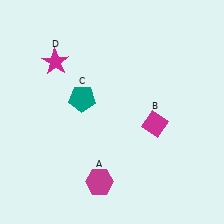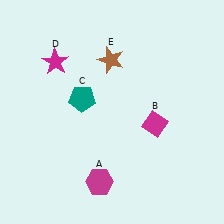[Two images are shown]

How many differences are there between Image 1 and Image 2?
There is 1 difference between the two images.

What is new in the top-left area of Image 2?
A brown star (E) was added in the top-left area of Image 2.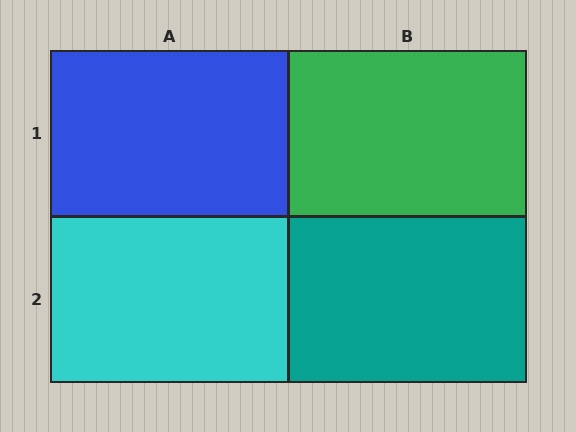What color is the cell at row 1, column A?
Blue.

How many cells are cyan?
1 cell is cyan.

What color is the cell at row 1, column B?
Green.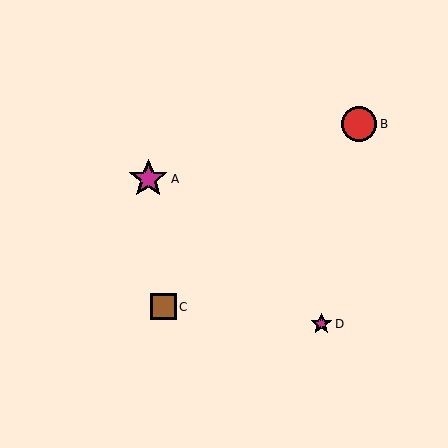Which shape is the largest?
The magenta star (labeled A) is the largest.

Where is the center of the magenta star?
The center of the magenta star is at (321, 324).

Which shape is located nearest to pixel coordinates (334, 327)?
The magenta star (labeled D) at (321, 324) is nearest to that location.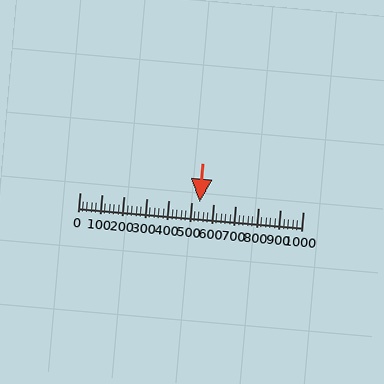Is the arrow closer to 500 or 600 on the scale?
The arrow is closer to 500.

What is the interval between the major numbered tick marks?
The major tick marks are spaced 100 units apart.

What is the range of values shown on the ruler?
The ruler shows values from 0 to 1000.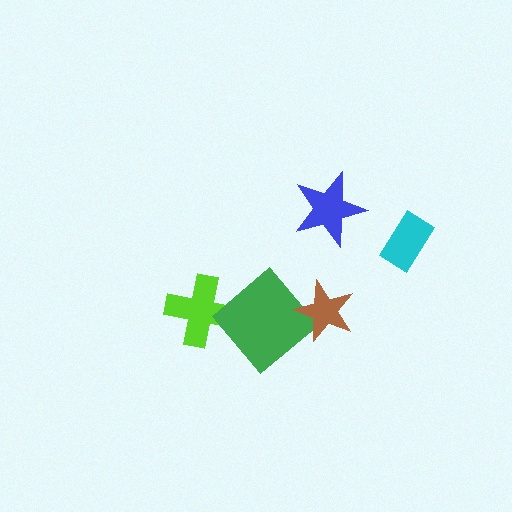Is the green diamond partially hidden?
Yes, it is partially covered by another shape.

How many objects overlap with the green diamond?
2 objects overlap with the green diamond.